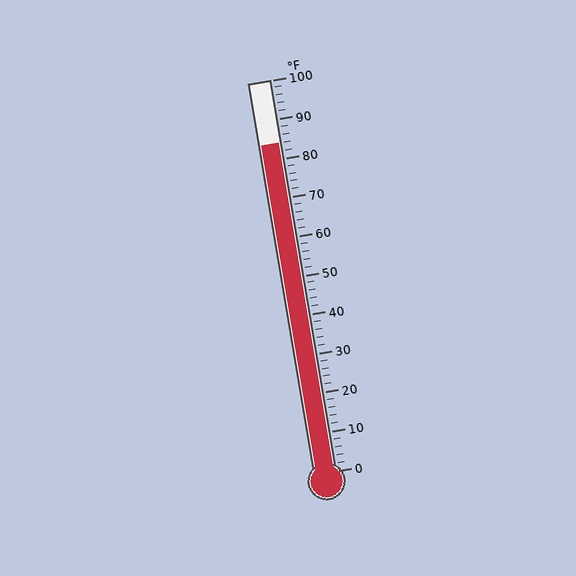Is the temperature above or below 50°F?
The temperature is above 50°F.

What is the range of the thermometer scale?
The thermometer scale ranges from 0°F to 100°F.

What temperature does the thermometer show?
The thermometer shows approximately 84°F.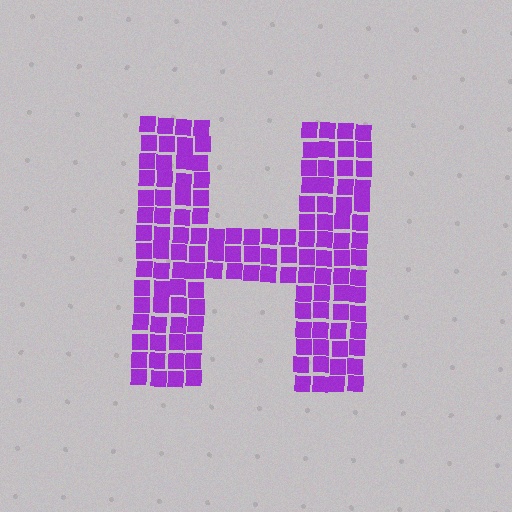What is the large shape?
The large shape is the letter H.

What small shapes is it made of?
It is made of small squares.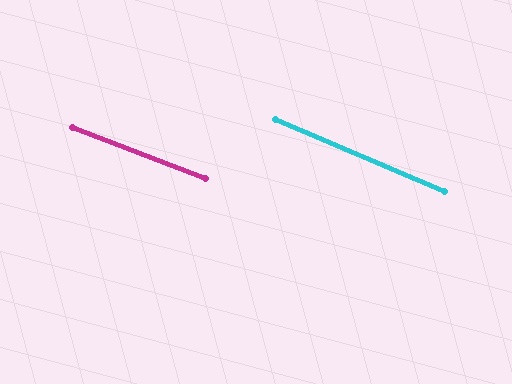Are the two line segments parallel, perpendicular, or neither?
Parallel — their directions differ by only 1.9°.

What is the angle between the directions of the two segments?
Approximately 2 degrees.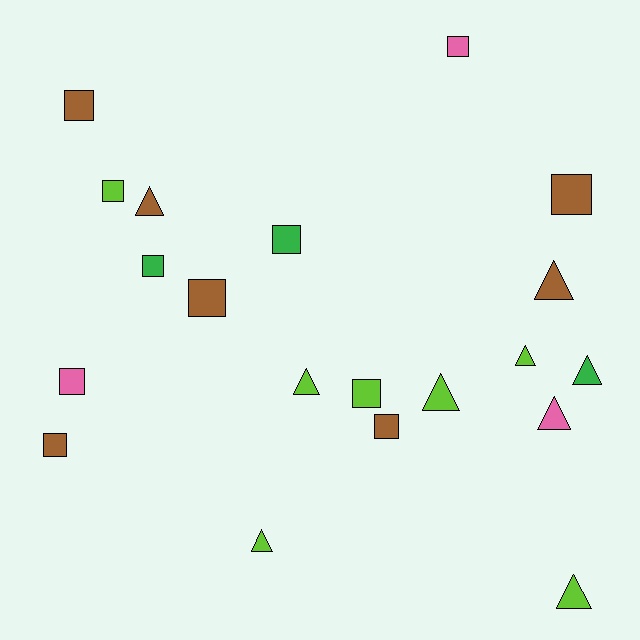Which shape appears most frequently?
Square, with 11 objects.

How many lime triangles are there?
There are 5 lime triangles.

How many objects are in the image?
There are 20 objects.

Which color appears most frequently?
Brown, with 7 objects.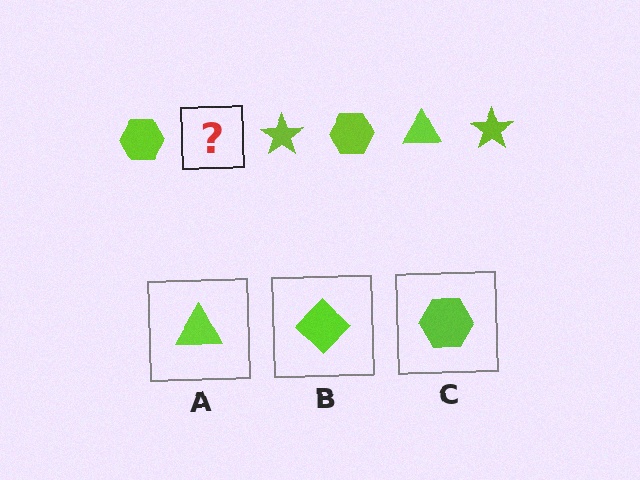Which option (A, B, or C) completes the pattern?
A.